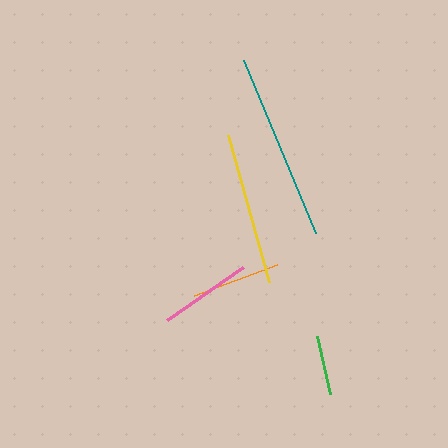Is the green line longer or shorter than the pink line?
The pink line is longer than the green line.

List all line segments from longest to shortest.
From longest to shortest: teal, yellow, pink, orange, green.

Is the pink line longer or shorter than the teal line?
The teal line is longer than the pink line.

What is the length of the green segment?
The green segment is approximately 60 pixels long.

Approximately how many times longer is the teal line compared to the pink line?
The teal line is approximately 2.0 times the length of the pink line.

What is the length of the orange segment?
The orange segment is approximately 88 pixels long.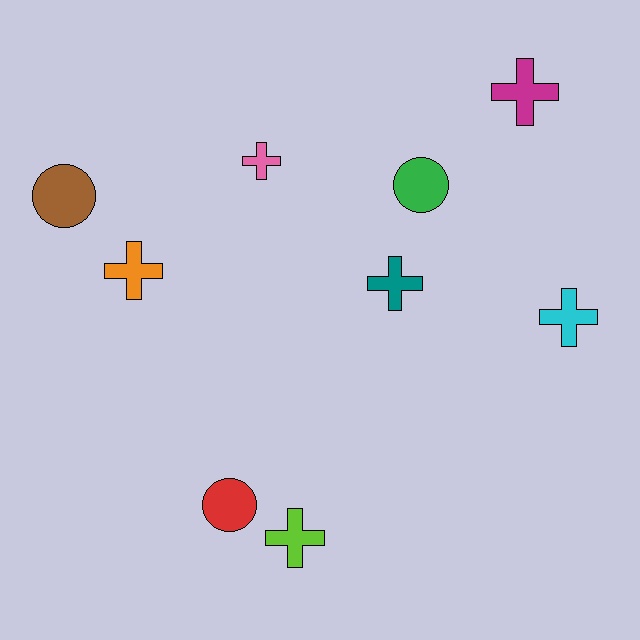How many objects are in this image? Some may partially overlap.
There are 9 objects.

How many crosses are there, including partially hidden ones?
There are 6 crosses.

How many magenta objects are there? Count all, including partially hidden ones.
There is 1 magenta object.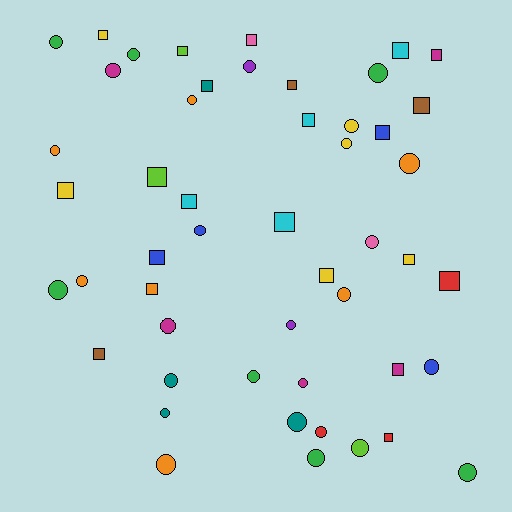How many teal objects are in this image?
There are 4 teal objects.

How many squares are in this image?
There are 22 squares.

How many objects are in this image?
There are 50 objects.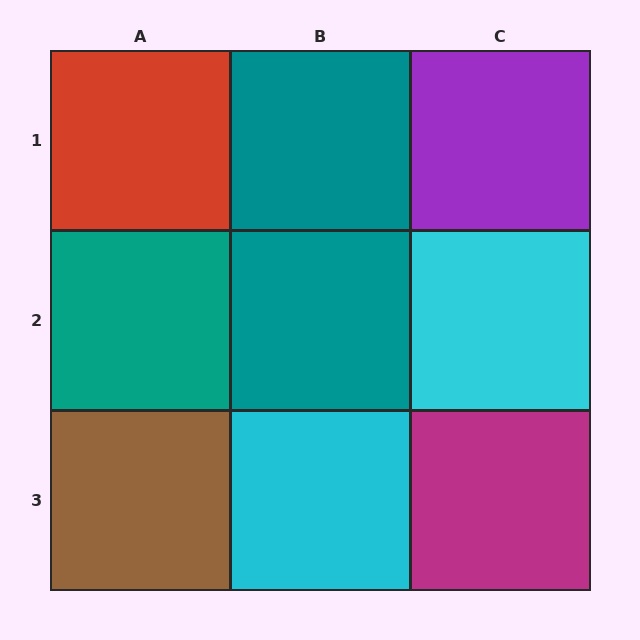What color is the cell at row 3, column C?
Magenta.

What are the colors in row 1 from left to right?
Red, teal, purple.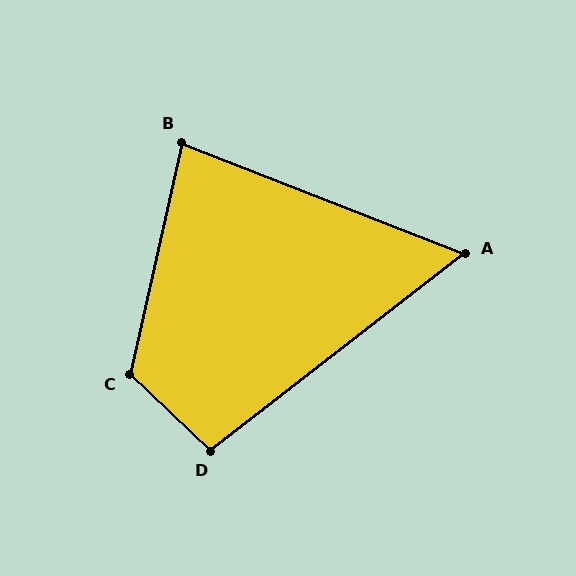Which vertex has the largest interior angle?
C, at approximately 121 degrees.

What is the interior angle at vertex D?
Approximately 99 degrees (obtuse).